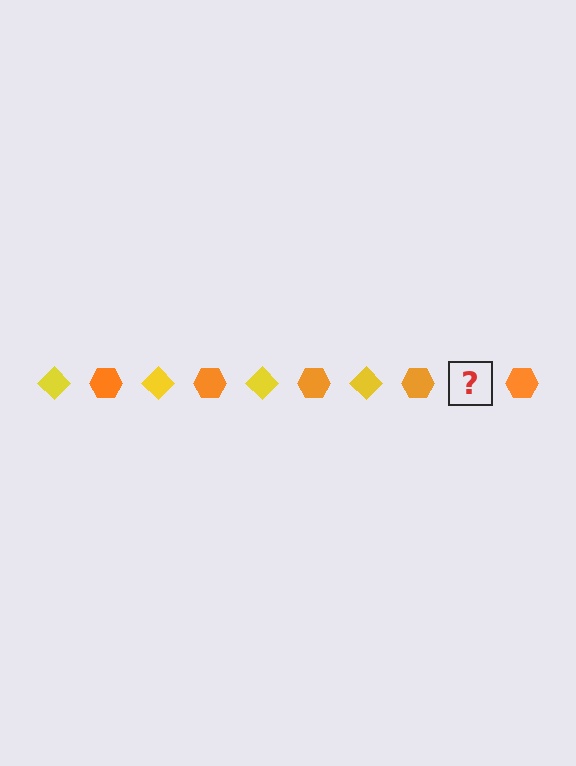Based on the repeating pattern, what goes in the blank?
The blank should be a yellow diamond.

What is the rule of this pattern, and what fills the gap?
The rule is that the pattern alternates between yellow diamond and orange hexagon. The gap should be filled with a yellow diamond.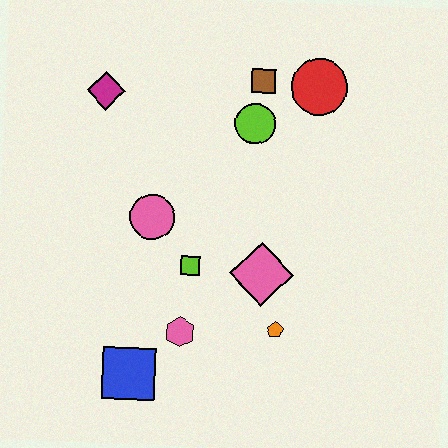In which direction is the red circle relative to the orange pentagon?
The red circle is above the orange pentagon.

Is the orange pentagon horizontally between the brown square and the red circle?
Yes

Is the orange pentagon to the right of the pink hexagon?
Yes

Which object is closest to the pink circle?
The lime square is closest to the pink circle.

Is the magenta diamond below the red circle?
Yes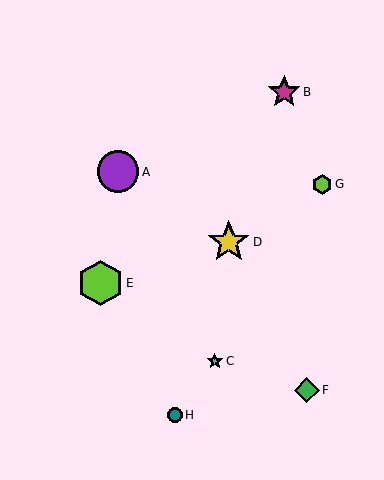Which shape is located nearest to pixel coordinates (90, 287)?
The lime hexagon (labeled E) at (100, 283) is nearest to that location.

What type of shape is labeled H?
Shape H is a teal circle.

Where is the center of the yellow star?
The center of the yellow star is at (229, 242).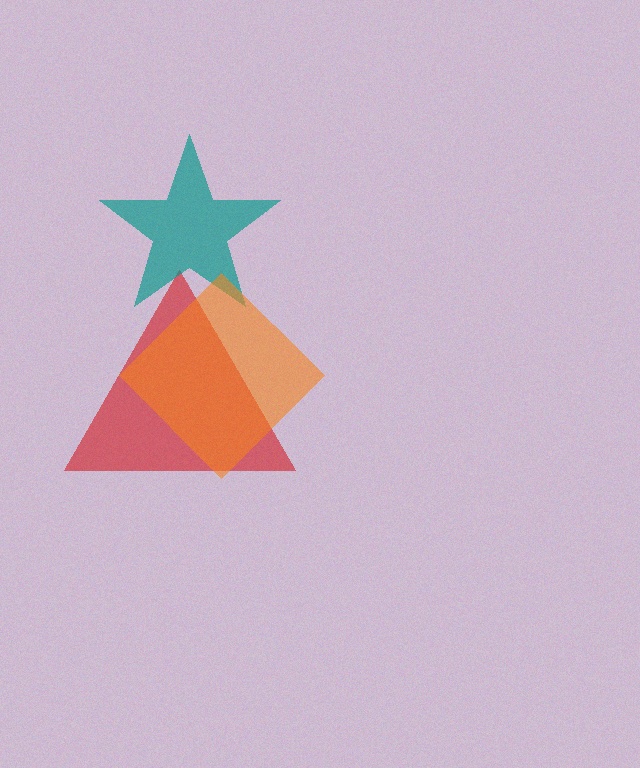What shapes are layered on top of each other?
The layered shapes are: a red triangle, a teal star, an orange diamond.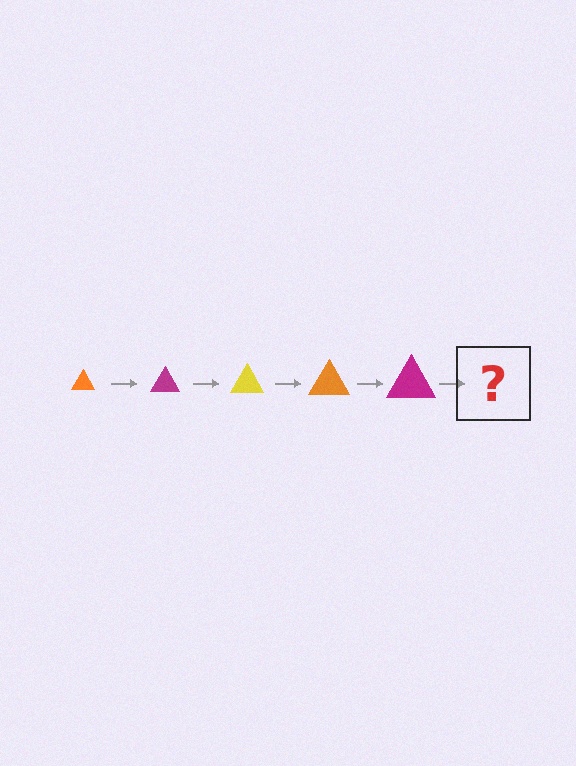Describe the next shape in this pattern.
It should be a yellow triangle, larger than the previous one.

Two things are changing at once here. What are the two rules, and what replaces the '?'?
The two rules are that the triangle grows larger each step and the color cycles through orange, magenta, and yellow. The '?' should be a yellow triangle, larger than the previous one.